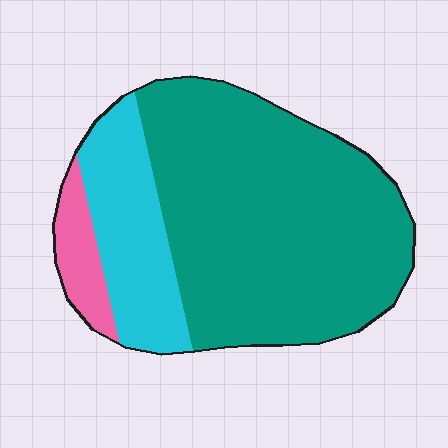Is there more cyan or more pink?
Cyan.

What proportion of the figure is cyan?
Cyan takes up about one fifth (1/5) of the figure.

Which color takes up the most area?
Teal, at roughly 70%.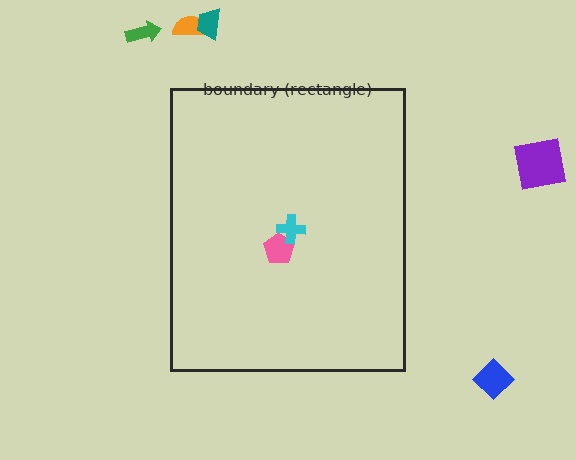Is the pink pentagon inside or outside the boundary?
Inside.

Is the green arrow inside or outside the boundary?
Outside.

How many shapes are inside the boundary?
2 inside, 5 outside.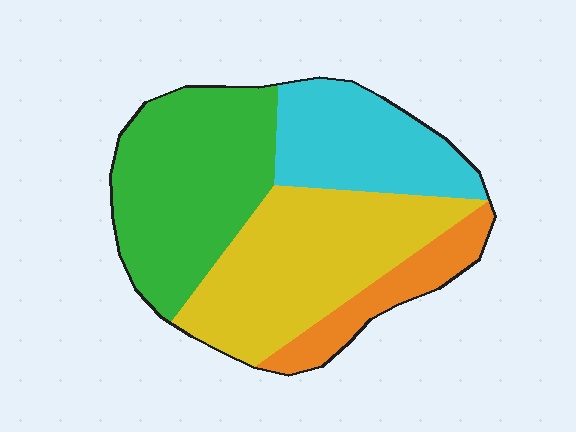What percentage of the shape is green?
Green covers roughly 35% of the shape.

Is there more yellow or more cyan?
Yellow.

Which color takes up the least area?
Orange, at roughly 10%.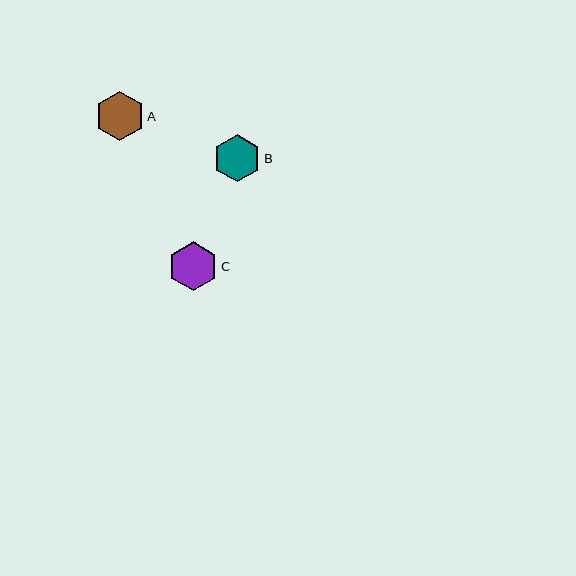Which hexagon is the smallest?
Hexagon B is the smallest with a size of approximately 47 pixels.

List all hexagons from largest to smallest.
From largest to smallest: A, C, B.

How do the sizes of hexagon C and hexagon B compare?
Hexagon C and hexagon B are approximately the same size.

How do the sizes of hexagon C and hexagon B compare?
Hexagon C and hexagon B are approximately the same size.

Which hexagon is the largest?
Hexagon A is the largest with a size of approximately 49 pixels.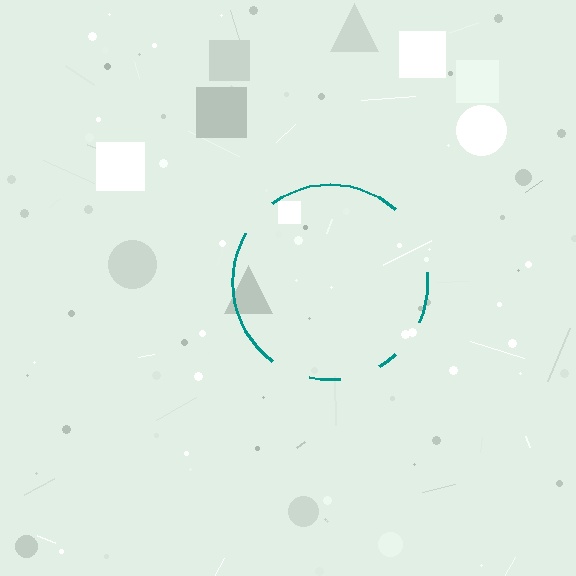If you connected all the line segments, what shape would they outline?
They would outline a circle.